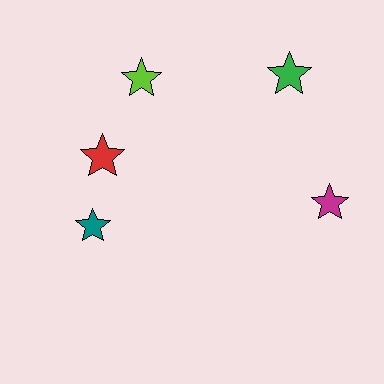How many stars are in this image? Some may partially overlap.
There are 5 stars.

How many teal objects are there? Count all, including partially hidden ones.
There is 1 teal object.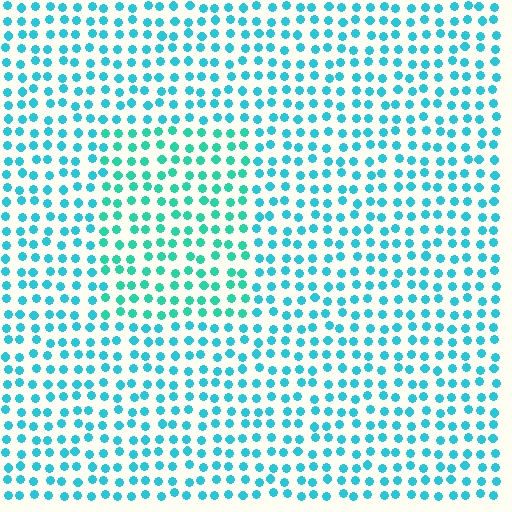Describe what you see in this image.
The image is filled with small cyan elements in a uniform arrangement. A rectangle-shaped region is visible where the elements are tinted to a slightly different hue, forming a subtle color boundary.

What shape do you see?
I see a rectangle.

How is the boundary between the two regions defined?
The boundary is defined purely by a slight shift in hue (about 23 degrees). Spacing, size, and orientation are identical on both sides.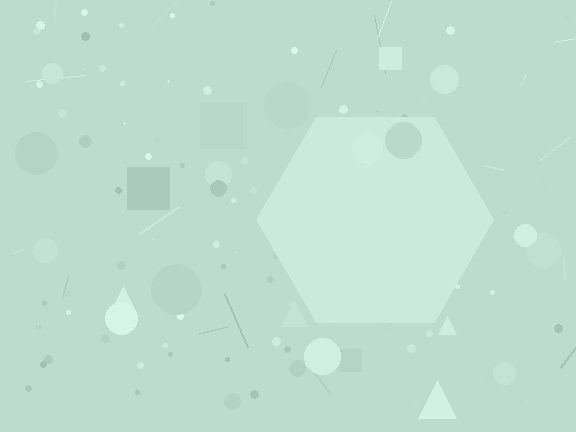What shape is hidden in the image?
A hexagon is hidden in the image.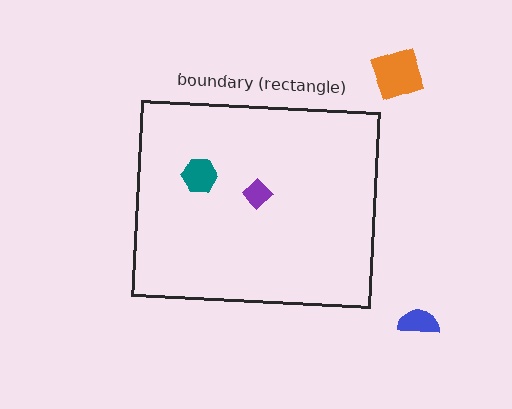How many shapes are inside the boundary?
2 inside, 2 outside.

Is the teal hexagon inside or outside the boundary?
Inside.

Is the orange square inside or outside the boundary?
Outside.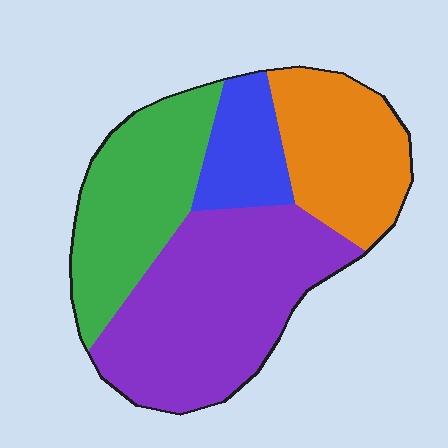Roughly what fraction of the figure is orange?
Orange covers 22% of the figure.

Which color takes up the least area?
Blue, at roughly 10%.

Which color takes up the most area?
Purple, at roughly 40%.